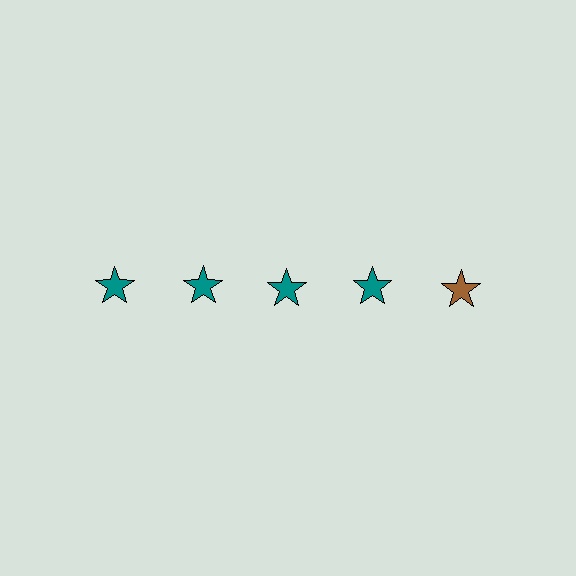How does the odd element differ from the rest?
It has a different color: brown instead of teal.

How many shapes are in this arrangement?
There are 5 shapes arranged in a grid pattern.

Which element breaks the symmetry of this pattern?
The brown star in the top row, rightmost column breaks the symmetry. All other shapes are teal stars.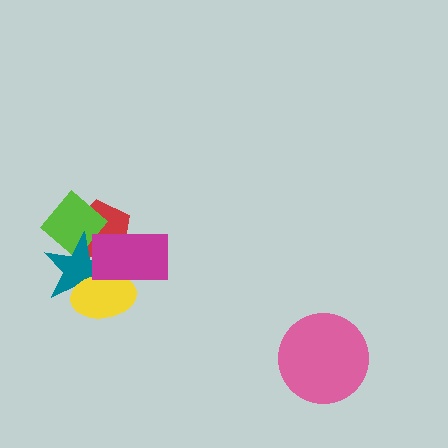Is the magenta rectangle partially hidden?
No, no other shape covers it.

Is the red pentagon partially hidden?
Yes, it is partially covered by another shape.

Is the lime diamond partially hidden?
Yes, it is partially covered by another shape.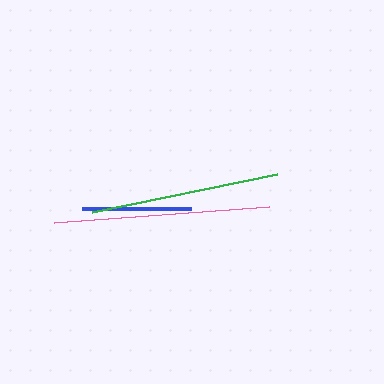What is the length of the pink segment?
The pink segment is approximately 215 pixels long.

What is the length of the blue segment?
The blue segment is approximately 108 pixels long.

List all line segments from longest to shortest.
From longest to shortest: pink, green, blue.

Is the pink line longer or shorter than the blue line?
The pink line is longer than the blue line.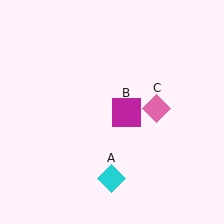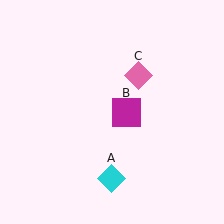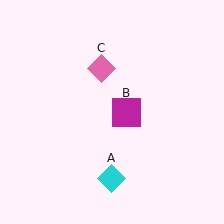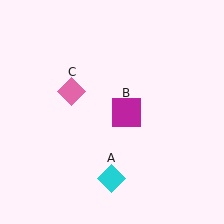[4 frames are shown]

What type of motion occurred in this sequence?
The pink diamond (object C) rotated counterclockwise around the center of the scene.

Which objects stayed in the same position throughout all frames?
Cyan diamond (object A) and magenta square (object B) remained stationary.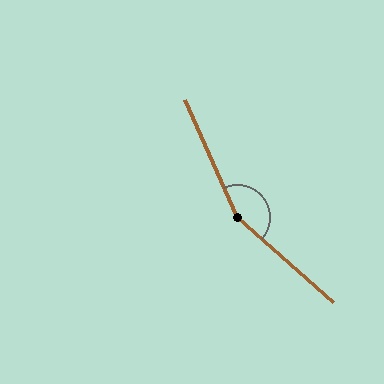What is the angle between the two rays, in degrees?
Approximately 155 degrees.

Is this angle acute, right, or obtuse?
It is obtuse.